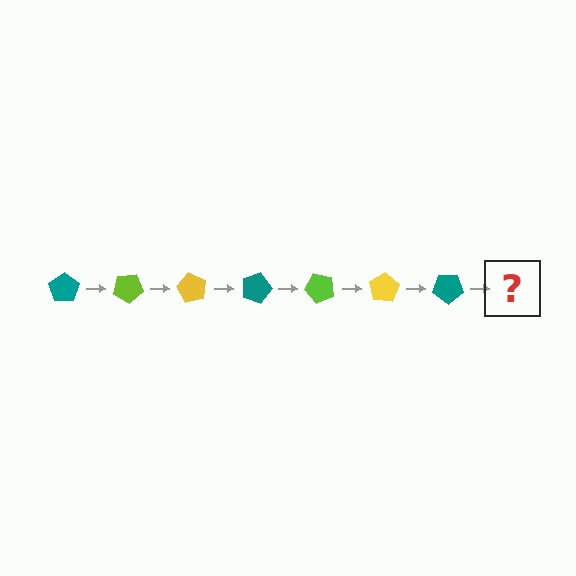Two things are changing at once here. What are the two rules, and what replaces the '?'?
The two rules are that it rotates 30 degrees each step and the color cycles through teal, lime, and yellow. The '?' should be a lime pentagon, rotated 210 degrees from the start.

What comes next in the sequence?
The next element should be a lime pentagon, rotated 210 degrees from the start.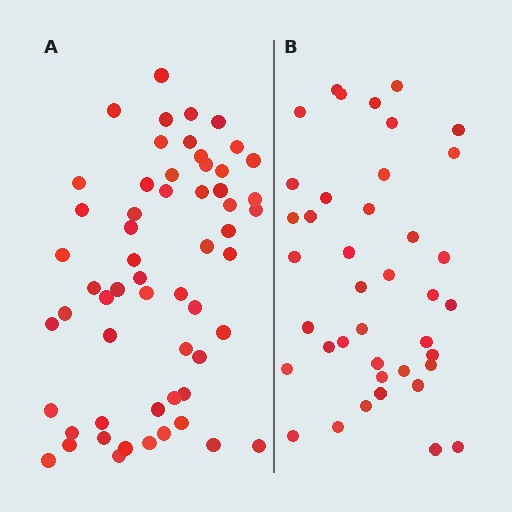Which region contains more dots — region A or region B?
Region A (the left region) has more dots.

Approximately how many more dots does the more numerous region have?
Region A has approximately 20 more dots than region B.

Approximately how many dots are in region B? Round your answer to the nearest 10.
About 40 dots.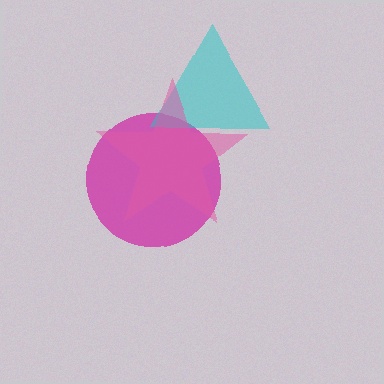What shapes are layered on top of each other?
The layered shapes are: a magenta circle, a cyan triangle, a pink star.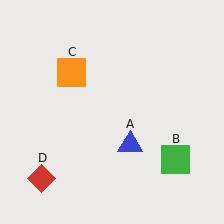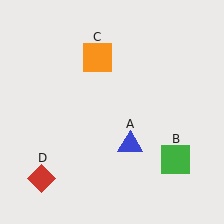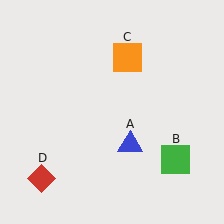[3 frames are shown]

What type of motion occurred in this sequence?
The orange square (object C) rotated clockwise around the center of the scene.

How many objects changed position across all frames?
1 object changed position: orange square (object C).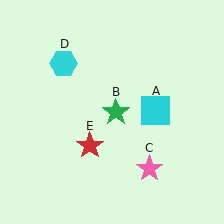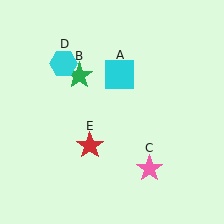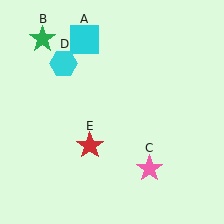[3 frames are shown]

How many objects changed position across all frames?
2 objects changed position: cyan square (object A), green star (object B).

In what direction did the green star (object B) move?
The green star (object B) moved up and to the left.